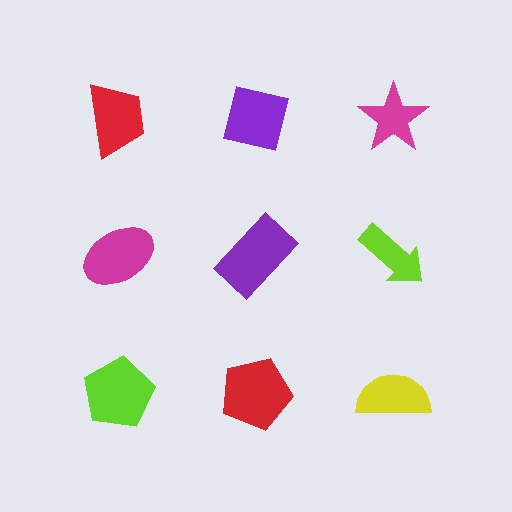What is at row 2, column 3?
A lime arrow.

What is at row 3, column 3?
A yellow semicircle.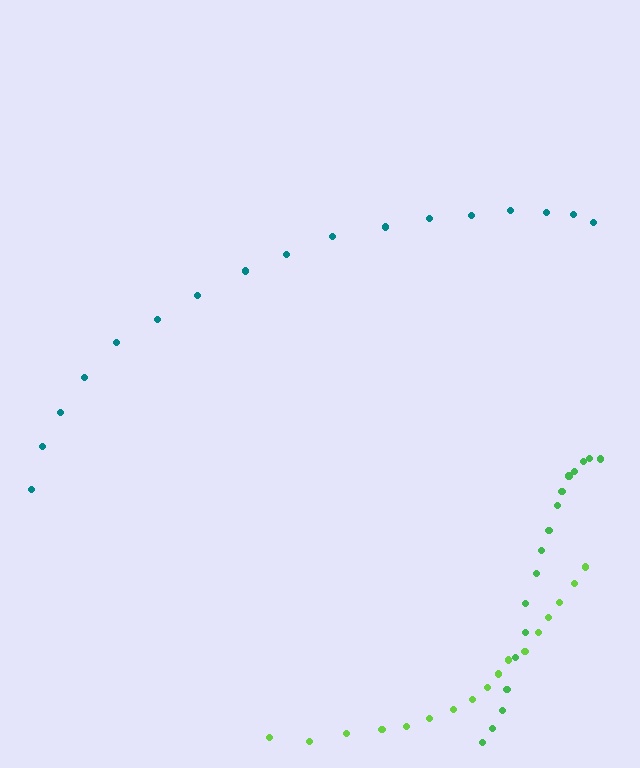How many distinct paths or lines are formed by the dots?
There are 3 distinct paths.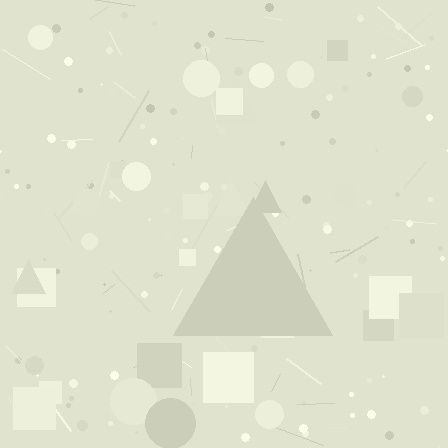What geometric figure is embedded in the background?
A triangle is embedded in the background.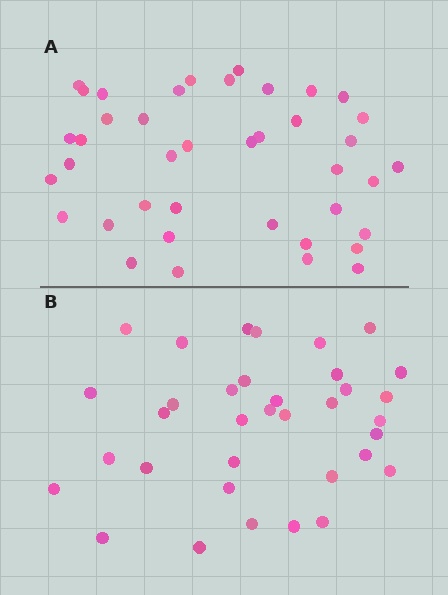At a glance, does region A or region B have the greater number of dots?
Region A (the top region) has more dots.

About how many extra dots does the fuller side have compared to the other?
Region A has about 5 more dots than region B.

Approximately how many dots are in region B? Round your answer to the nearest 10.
About 40 dots. (The exact count is 35, which rounds to 40.)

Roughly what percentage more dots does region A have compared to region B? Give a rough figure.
About 15% more.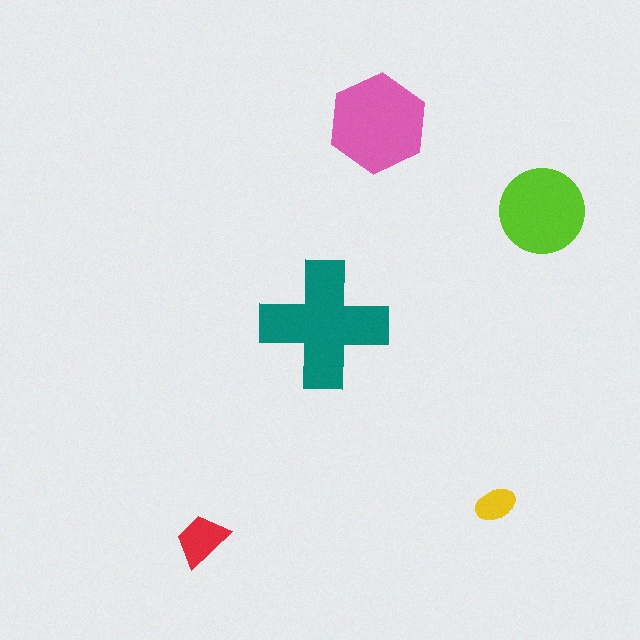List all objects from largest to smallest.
The teal cross, the pink hexagon, the lime circle, the red trapezoid, the yellow ellipse.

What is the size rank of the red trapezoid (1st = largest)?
4th.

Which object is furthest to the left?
The red trapezoid is leftmost.